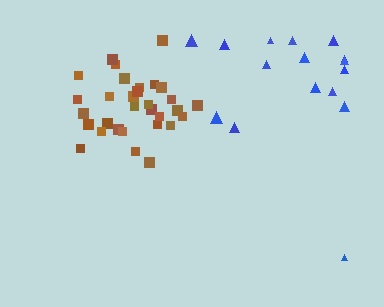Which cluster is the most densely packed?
Brown.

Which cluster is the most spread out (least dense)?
Blue.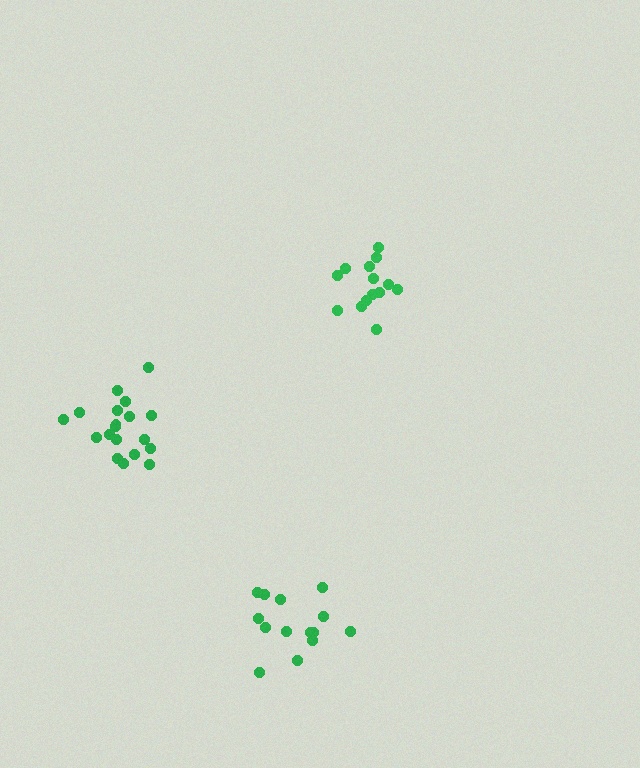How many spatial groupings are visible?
There are 3 spatial groupings.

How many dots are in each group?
Group 1: 14 dots, Group 2: 14 dots, Group 3: 19 dots (47 total).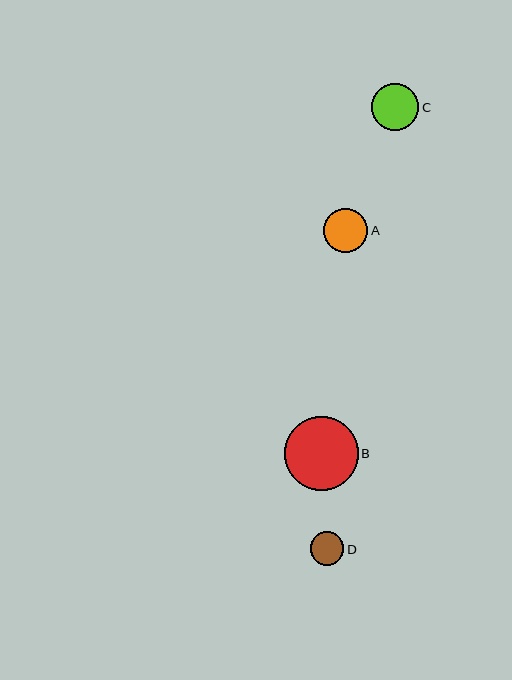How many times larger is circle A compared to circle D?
Circle A is approximately 1.3 times the size of circle D.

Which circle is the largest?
Circle B is the largest with a size of approximately 74 pixels.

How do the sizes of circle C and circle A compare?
Circle C and circle A are approximately the same size.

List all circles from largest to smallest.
From largest to smallest: B, C, A, D.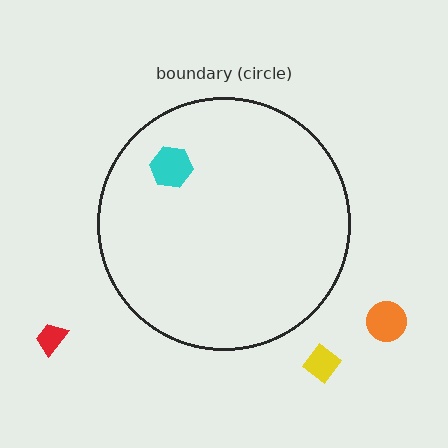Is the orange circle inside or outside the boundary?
Outside.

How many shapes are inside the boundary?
1 inside, 3 outside.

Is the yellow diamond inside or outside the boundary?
Outside.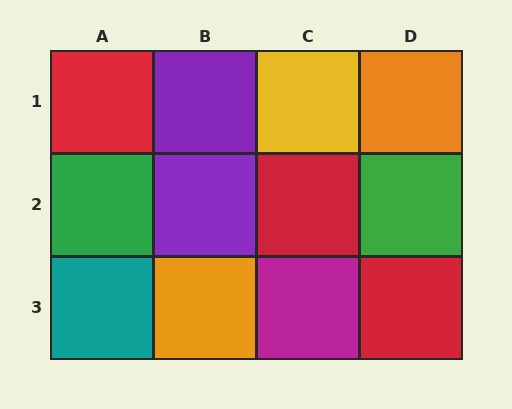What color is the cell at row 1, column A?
Red.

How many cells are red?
3 cells are red.